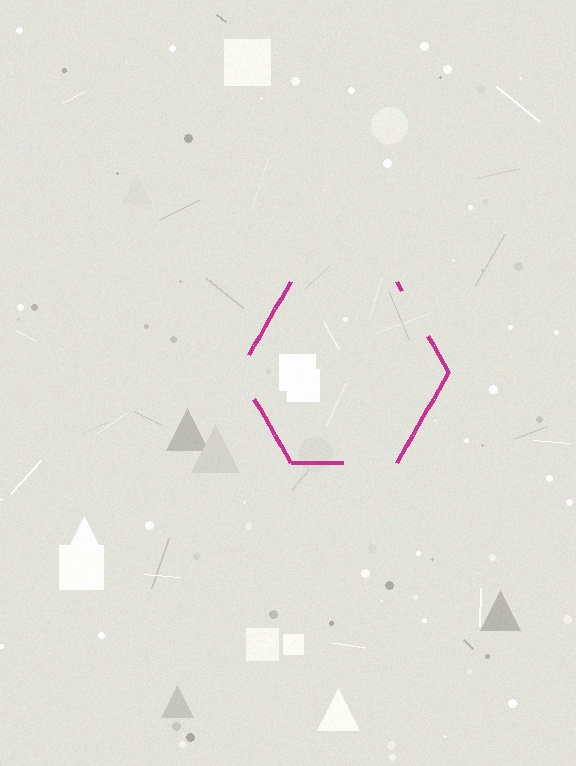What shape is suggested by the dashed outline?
The dashed outline suggests a hexagon.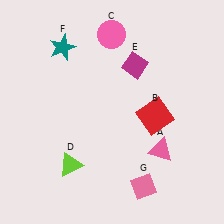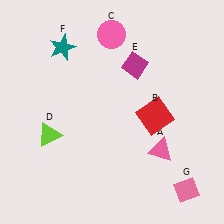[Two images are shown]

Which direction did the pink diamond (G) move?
The pink diamond (G) moved right.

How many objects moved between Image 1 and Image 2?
2 objects moved between the two images.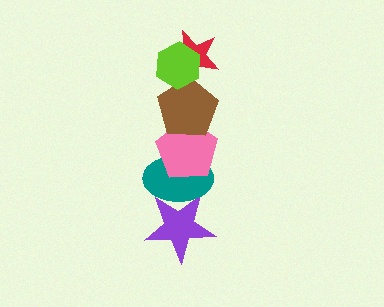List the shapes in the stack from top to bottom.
From top to bottom: the lime hexagon, the red star, the brown pentagon, the pink pentagon, the teal ellipse, the purple star.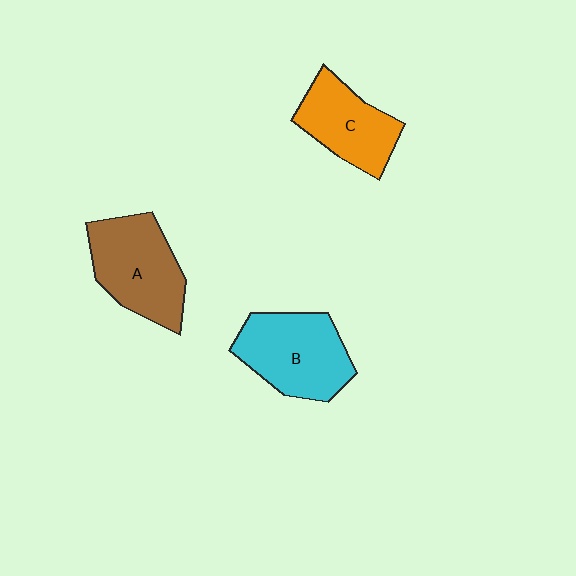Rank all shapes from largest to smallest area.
From largest to smallest: B (cyan), A (brown), C (orange).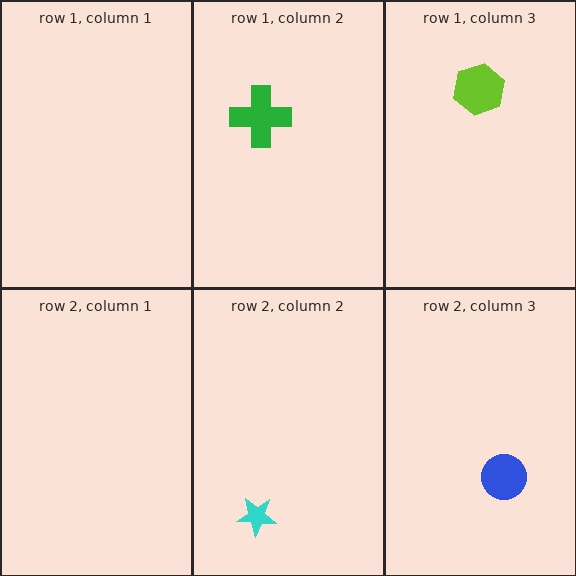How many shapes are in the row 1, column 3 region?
1.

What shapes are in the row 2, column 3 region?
The blue circle.